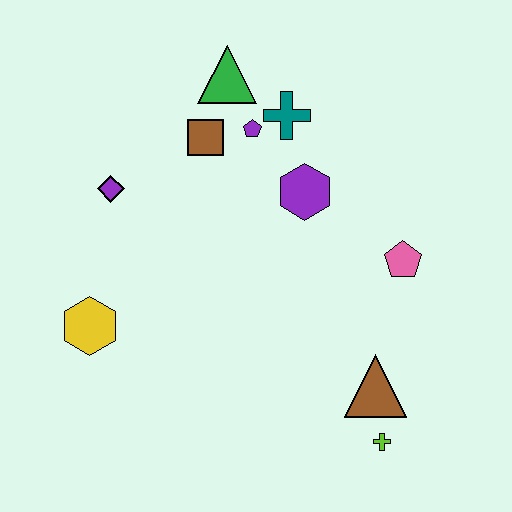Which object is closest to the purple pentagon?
The teal cross is closest to the purple pentagon.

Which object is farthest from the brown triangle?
The green triangle is farthest from the brown triangle.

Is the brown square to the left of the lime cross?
Yes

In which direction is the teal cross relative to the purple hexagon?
The teal cross is above the purple hexagon.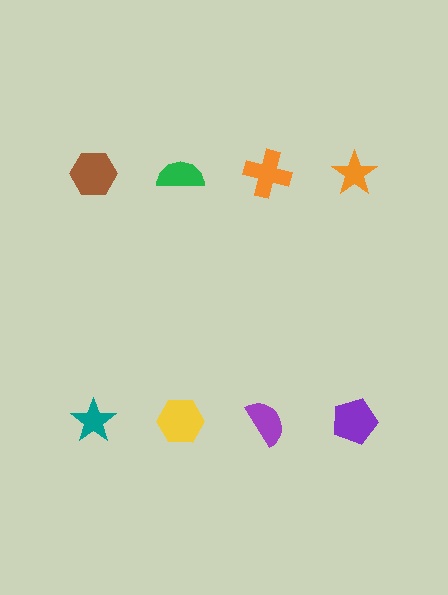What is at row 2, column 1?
A teal star.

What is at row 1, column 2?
A green semicircle.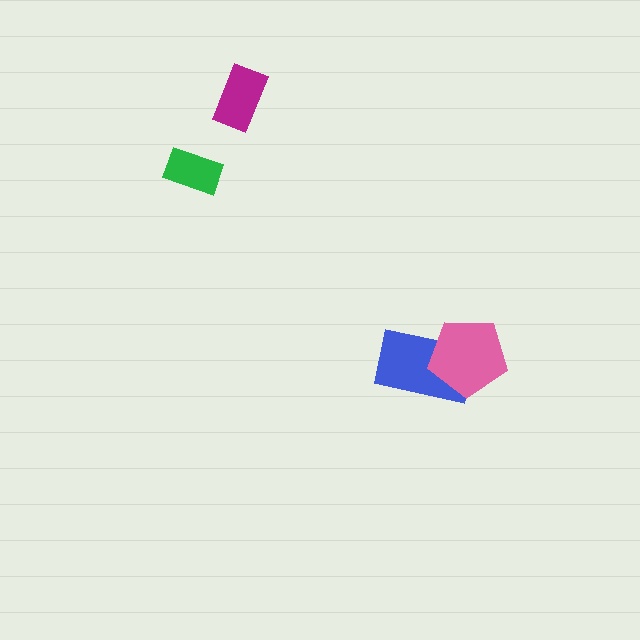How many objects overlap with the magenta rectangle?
0 objects overlap with the magenta rectangle.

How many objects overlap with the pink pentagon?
1 object overlaps with the pink pentagon.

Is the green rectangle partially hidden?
No, no other shape covers it.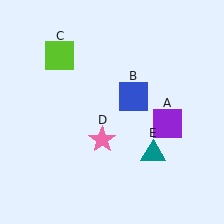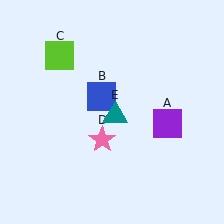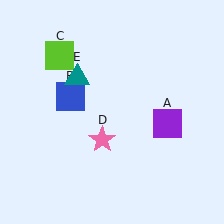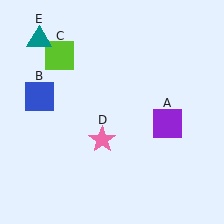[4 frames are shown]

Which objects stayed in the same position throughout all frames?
Purple square (object A) and lime square (object C) and pink star (object D) remained stationary.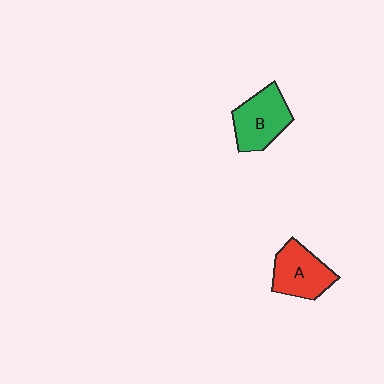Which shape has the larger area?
Shape B (green).